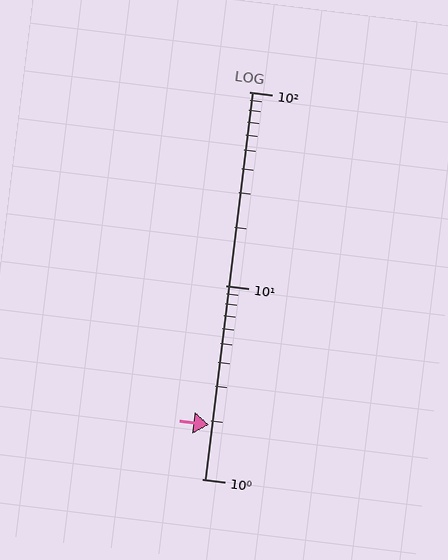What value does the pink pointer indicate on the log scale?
The pointer indicates approximately 1.9.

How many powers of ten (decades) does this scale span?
The scale spans 2 decades, from 1 to 100.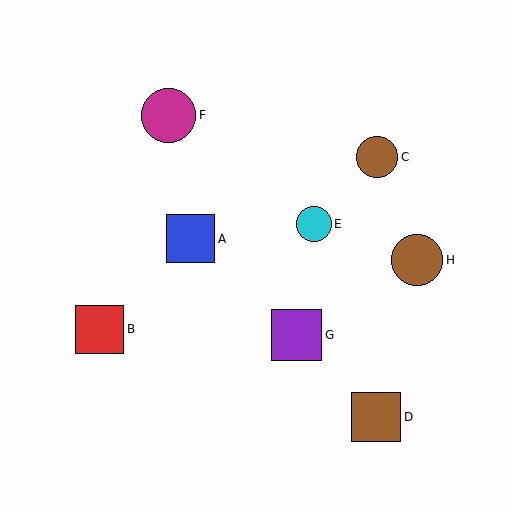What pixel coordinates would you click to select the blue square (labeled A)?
Click at (191, 239) to select the blue square A.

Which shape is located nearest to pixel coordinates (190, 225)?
The blue square (labeled A) at (191, 239) is nearest to that location.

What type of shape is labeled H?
Shape H is a brown circle.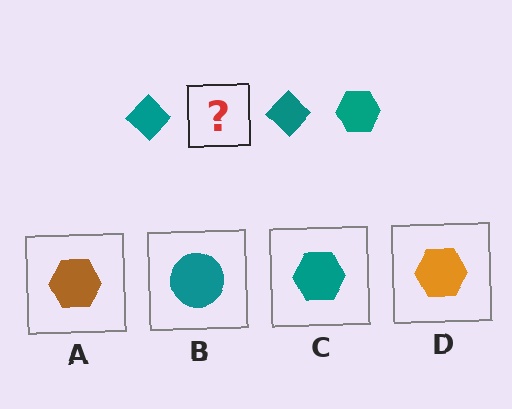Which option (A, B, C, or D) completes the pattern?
C.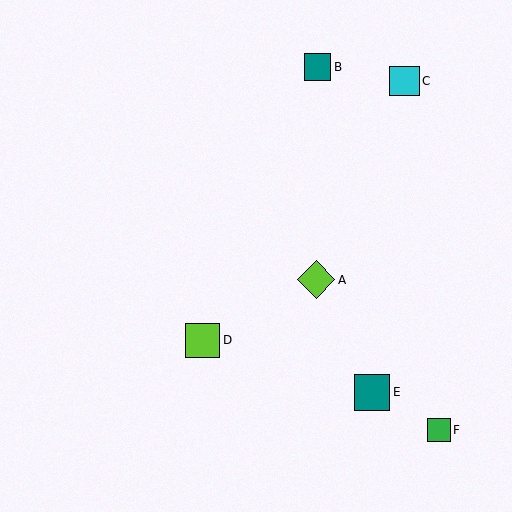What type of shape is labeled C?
Shape C is a cyan square.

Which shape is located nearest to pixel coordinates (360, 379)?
The teal square (labeled E) at (372, 392) is nearest to that location.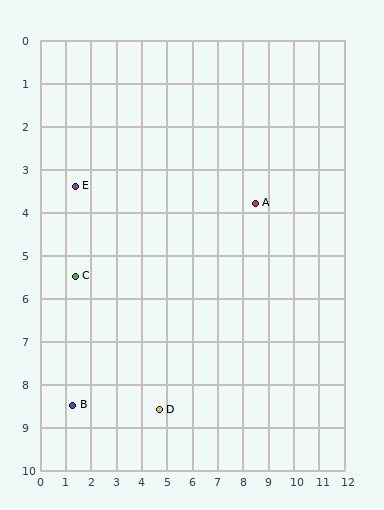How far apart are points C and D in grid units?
Points C and D are about 4.5 grid units apart.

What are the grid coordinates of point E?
Point E is at approximately (1.4, 3.4).